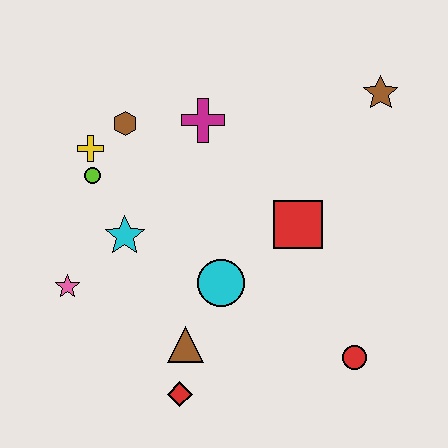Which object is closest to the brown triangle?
The red diamond is closest to the brown triangle.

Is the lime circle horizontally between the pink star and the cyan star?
Yes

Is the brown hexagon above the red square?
Yes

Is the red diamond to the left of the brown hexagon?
No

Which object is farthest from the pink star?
The brown star is farthest from the pink star.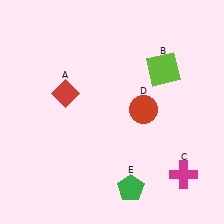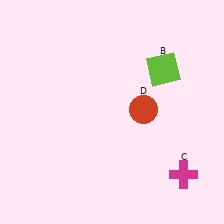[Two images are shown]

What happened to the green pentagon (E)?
The green pentagon (E) was removed in Image 2. It was in the bottom-right area of Image 1.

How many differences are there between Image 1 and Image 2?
There are 2 differences between the two images.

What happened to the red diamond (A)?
The red diamond (A) was removed in Image 2. It was in the top-left area of Image 1.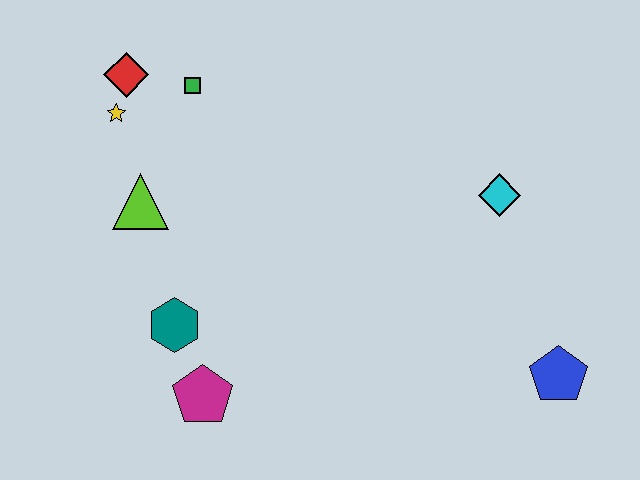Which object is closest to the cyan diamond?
The blue pentagon is closest to the cyan diamond.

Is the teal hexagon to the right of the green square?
No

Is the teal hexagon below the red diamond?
Yes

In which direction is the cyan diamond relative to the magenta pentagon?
The cyan diamond is to the right of the magenta pentagon.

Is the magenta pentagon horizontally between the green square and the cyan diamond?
Yes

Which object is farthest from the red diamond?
The blue pentagon is farthest from the red diamond.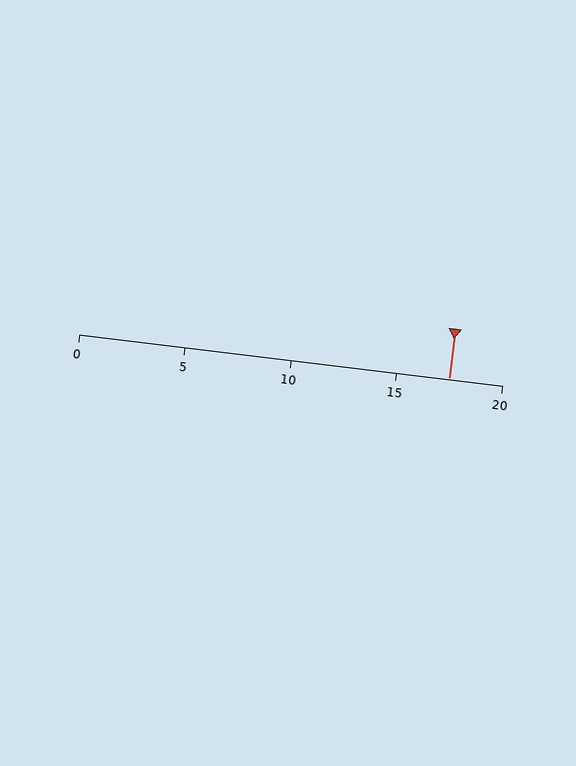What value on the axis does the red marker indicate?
The marker indicates approximately 17.5.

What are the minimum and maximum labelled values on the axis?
The axis runs from 0 to 20.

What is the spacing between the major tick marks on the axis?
The major ticks are spaced 5 apart.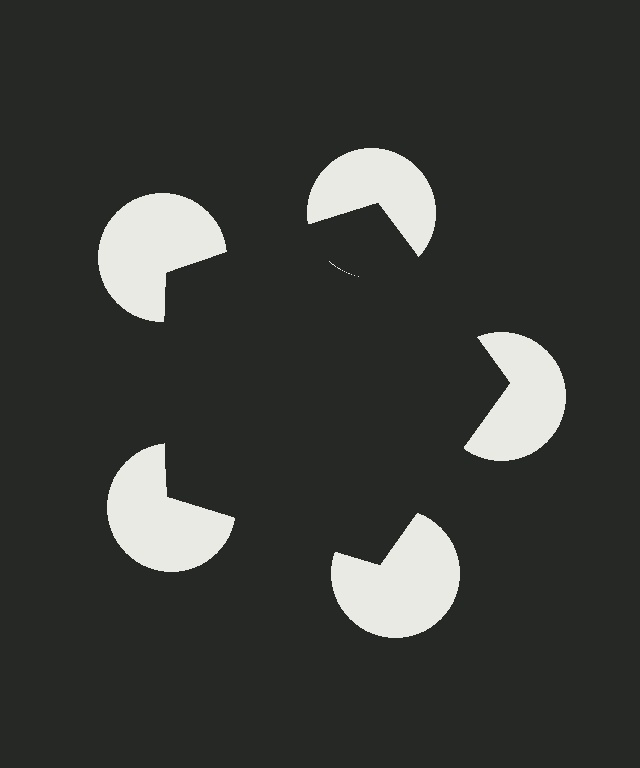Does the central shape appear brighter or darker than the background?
It typically appears slightly darker than the background, even though no actual brightness change is drawn.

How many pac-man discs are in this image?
There are 5 — one at each vertex of the illusory pentagon.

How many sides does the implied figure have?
5 sides.